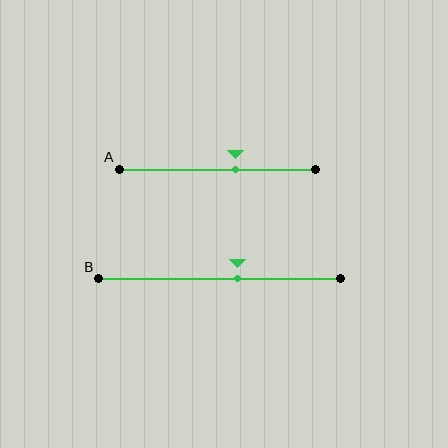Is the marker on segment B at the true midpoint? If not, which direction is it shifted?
No, the marker on segment B is shifted to the right by about 7% of the segment length.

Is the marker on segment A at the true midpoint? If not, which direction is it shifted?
No, the marker on segment A is shifted to the right by about 10% of the segment length.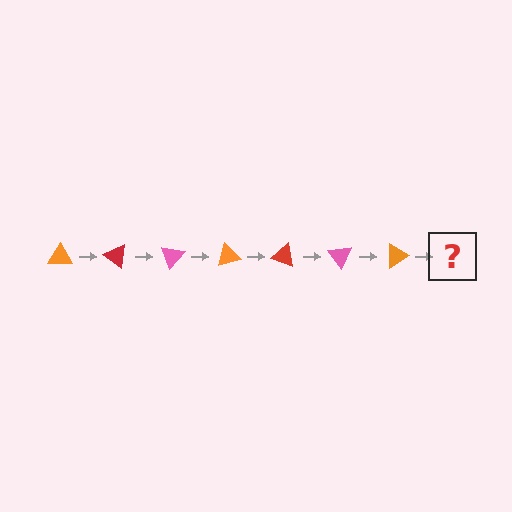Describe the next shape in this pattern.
It should be a red triangle, rotated 245 degrees from the start.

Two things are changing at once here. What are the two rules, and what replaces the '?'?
The two rules are that it rotates 35 degrees each step and the color cycles through orange, red, and pink. The '?' should be a red triangle, rotated 245 degrees from the start.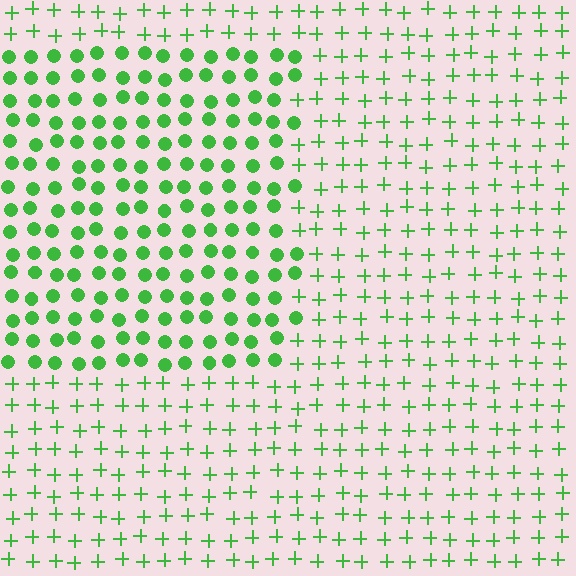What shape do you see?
I see a rectangle.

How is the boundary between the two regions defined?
The boundary is defined by a change in element shape: circles inside vs. plus signs outside. All elements share the same color and spacing.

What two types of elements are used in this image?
The image uses circles inside the rectangle region and plus signs outside it.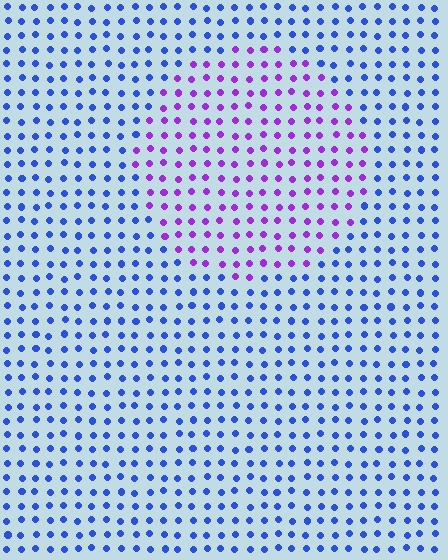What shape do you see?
I see a circle.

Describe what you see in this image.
The image is filled with small blue elements in a uniform arrangement. A circle-shaped region is visible where the elements are tinted to a slightly different hue, forming a subtle color boundary.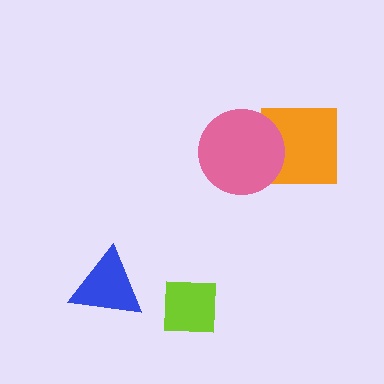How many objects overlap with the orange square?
1 object overlaps with the orange square.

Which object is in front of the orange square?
The pink circle is in front of the orange square.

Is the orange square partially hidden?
Yes, it is partially covered by another shape.